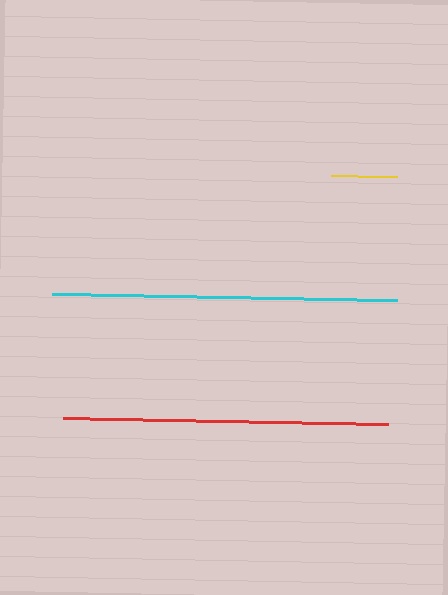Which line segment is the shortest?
The yellow line is the shortest at approximately 66 pixels.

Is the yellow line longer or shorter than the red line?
The red line is longer than the yellow line.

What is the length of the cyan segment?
The cyan segment is approximately 345 pixels long.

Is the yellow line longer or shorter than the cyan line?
The cyan line is longer than the yellow line.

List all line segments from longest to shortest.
From longest to shortest: cyan, red, yellow.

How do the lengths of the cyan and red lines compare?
The cyan and red lines are approximately the same length.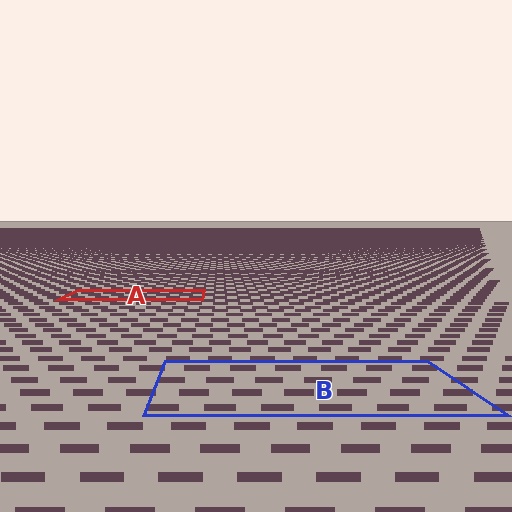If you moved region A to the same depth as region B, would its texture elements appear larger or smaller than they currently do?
They would appear larger. At a closer depth, the same texture elements are projected at a bigger on-screen size.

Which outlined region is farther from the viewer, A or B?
Region A is farther from the viewer — the texture elements inside it appear smaller and more densely packed.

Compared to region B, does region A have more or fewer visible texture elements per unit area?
Region A has more texture elements per unit area — they are packed more densely because it is farther away.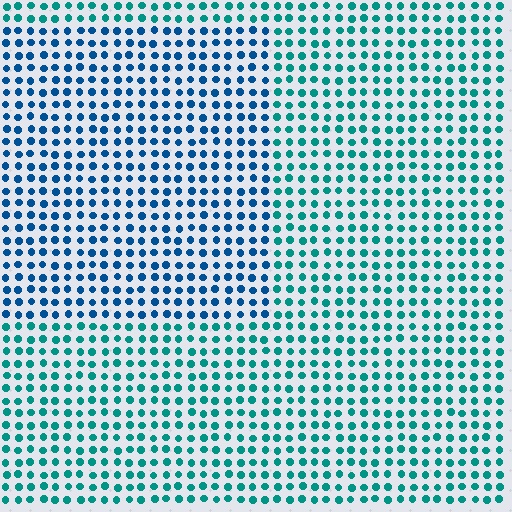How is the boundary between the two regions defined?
The boundary is defined purely by a slight shift in hue (about 34 degrees). Spacing, size, and orientation are identical on both sides.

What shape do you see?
I see a rectangle.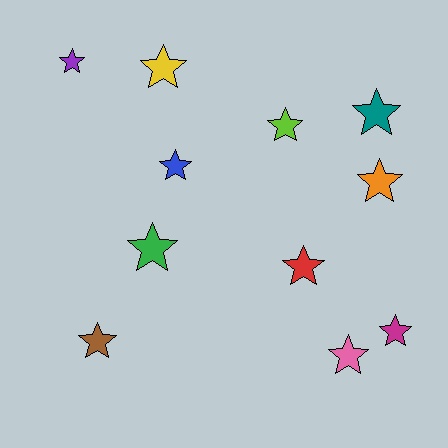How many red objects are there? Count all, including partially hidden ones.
There is 1 red object.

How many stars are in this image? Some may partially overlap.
There are 11 stars.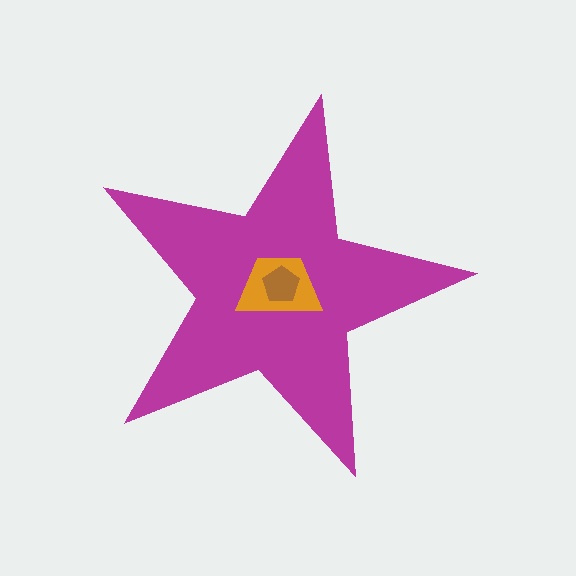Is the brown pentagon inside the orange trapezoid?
Yes.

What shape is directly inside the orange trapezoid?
The brown pentagon.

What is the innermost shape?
The brown pentagon.